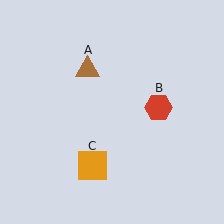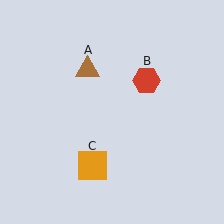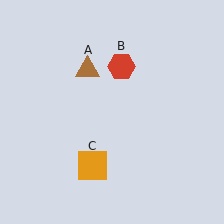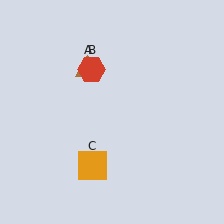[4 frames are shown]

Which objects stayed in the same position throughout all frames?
Brown triangle (object A) and orange square (object C) remained stationary.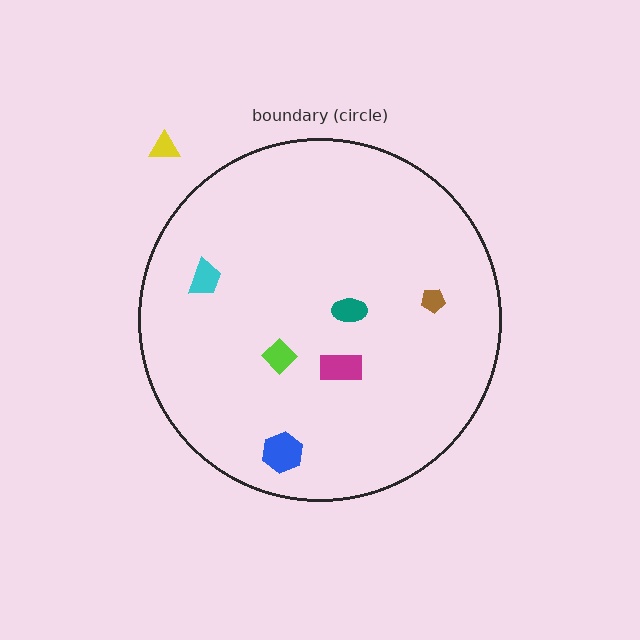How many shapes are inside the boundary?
6 inside, 1 outside.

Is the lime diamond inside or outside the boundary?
Inside.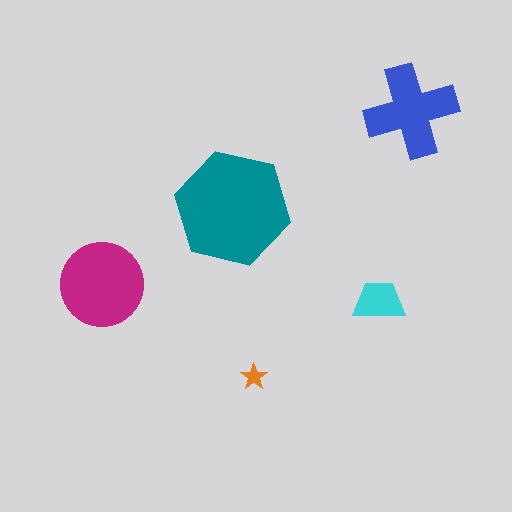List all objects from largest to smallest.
The teal hexagon, the magenta circle, the blue cross, the cyan trapezoid, the orange star.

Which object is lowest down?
The orange star is bottommost.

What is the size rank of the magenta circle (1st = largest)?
2nd.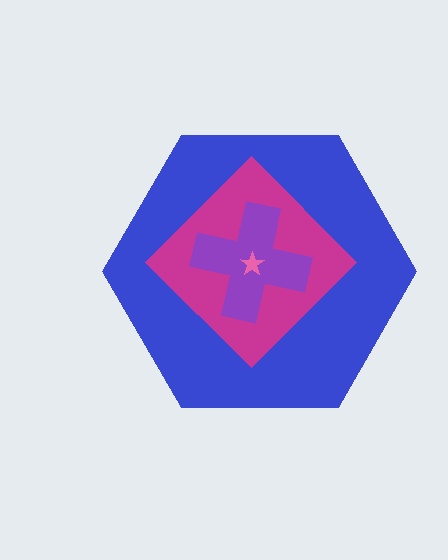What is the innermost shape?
The pink star.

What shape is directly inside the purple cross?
The pink star.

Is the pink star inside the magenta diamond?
Yes.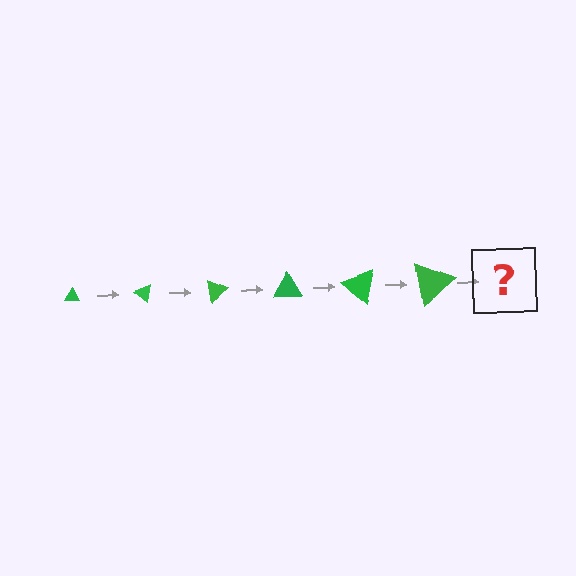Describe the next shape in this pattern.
It should be a triangle, larger than the previous one and rotated 240 degrees from the start.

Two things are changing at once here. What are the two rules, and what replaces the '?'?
The two rules are that the triangle grows larger each step and it rotates 40 degrees each step. The '?' should be a triangle, larger than the previous one and rotated 240 degrees from the start.